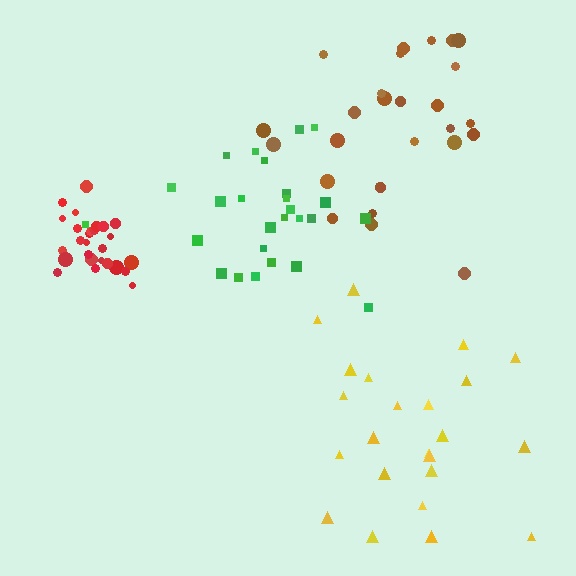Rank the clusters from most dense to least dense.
red, green, brown, yellow.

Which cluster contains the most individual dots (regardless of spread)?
Red (28).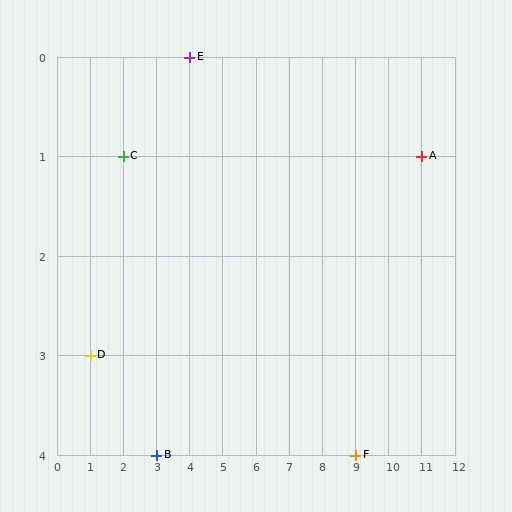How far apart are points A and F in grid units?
Points A and F are 2 columns and 3 rows apart (about 3.6 grid units diagonally).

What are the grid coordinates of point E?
Point E is at grid coordinates (4, 0).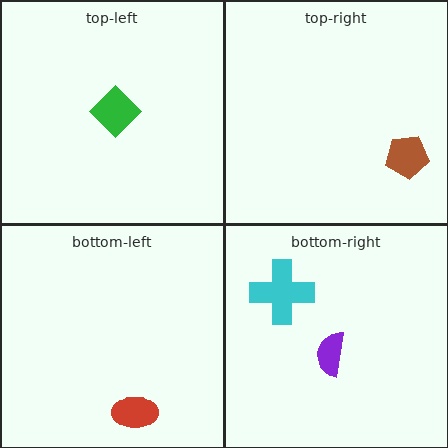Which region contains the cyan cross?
The bottom-right region.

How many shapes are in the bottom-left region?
1.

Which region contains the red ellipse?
The bottom-left region.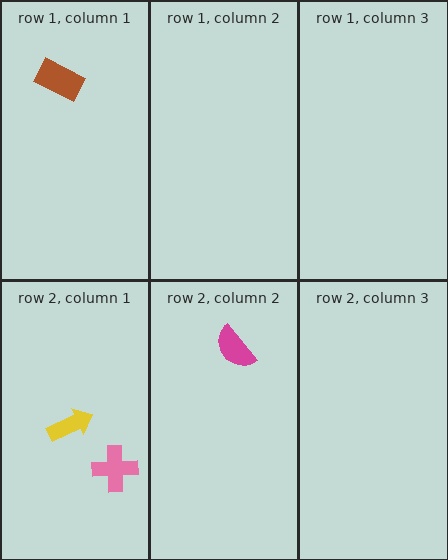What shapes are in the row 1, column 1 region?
The brown rectangle.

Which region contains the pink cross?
The row 2, column 1 region.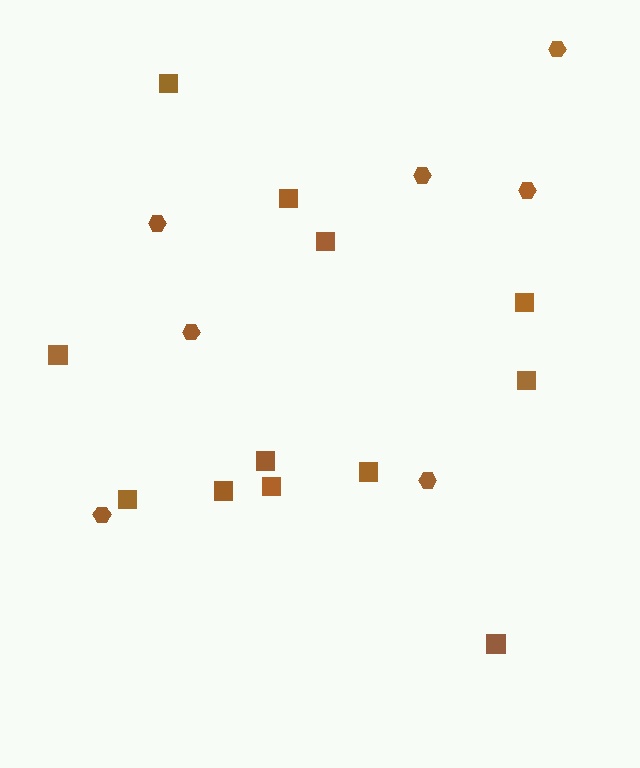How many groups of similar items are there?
There are 2 groups: one group of hexagons (7) and one group of squares (12).